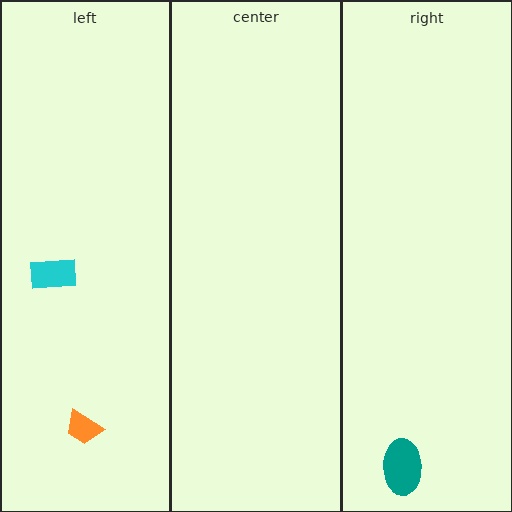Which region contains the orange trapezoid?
The left region.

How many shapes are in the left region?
2.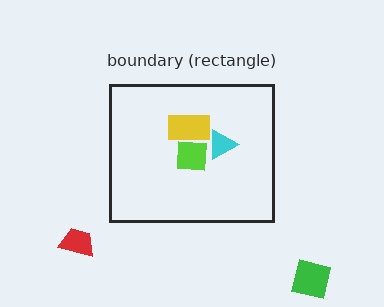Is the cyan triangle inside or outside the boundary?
Inside.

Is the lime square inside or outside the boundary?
Inside.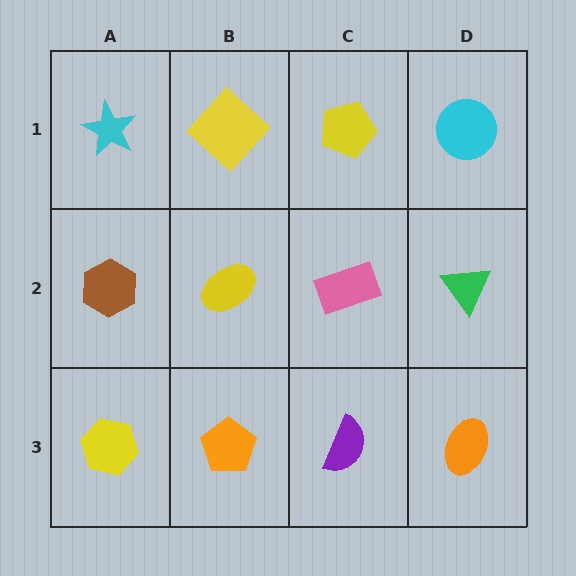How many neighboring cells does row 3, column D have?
2.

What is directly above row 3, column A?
A brown hexagon.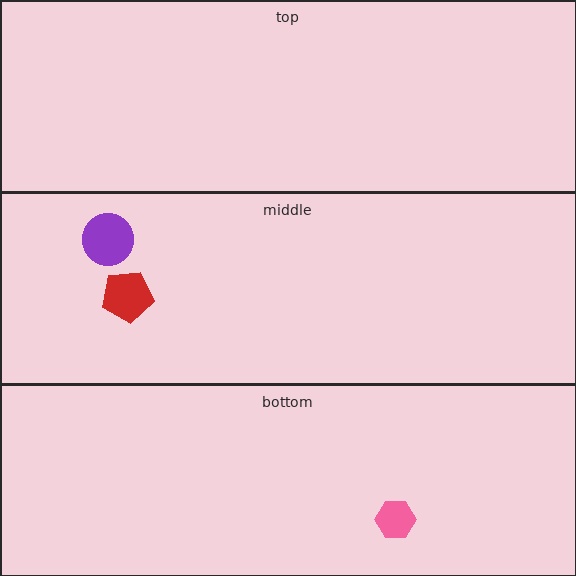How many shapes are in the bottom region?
1.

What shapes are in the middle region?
The red pentagon, the purple circle.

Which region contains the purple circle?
The middle region.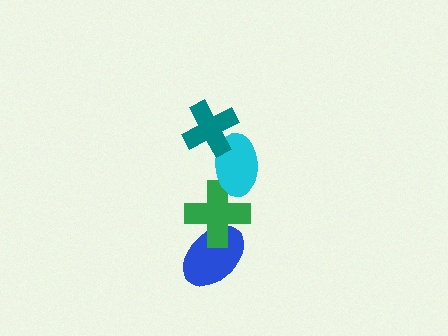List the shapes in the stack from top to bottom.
From top to bottom: the teal cross, the cyan ellipse, the green cross, the blue ellipse.